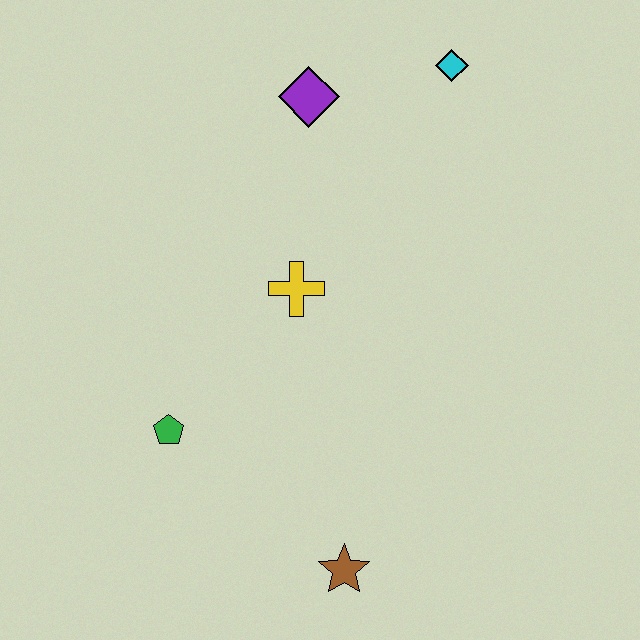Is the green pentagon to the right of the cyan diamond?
No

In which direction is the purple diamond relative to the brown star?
The purple diamond is above the brown star.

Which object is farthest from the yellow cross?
The brown star is farthest from the yellow cross.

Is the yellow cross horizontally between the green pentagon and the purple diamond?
Yes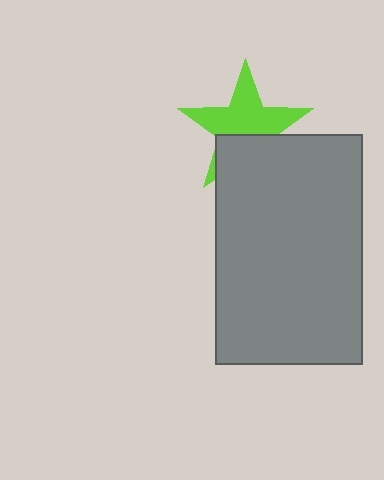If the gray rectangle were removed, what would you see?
You would see the complete lime star.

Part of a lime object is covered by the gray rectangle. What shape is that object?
It is a star.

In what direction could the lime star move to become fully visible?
The lime star could move up. That would shift it out from behind the gray rectangle entirely.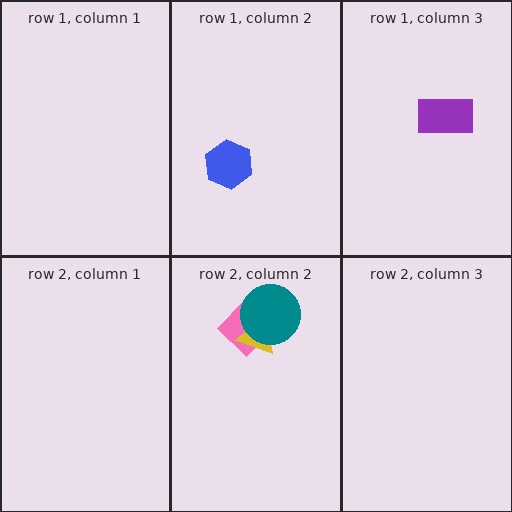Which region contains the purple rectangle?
The row 1, column 3 region.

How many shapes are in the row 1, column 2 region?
1.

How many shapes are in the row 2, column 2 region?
3.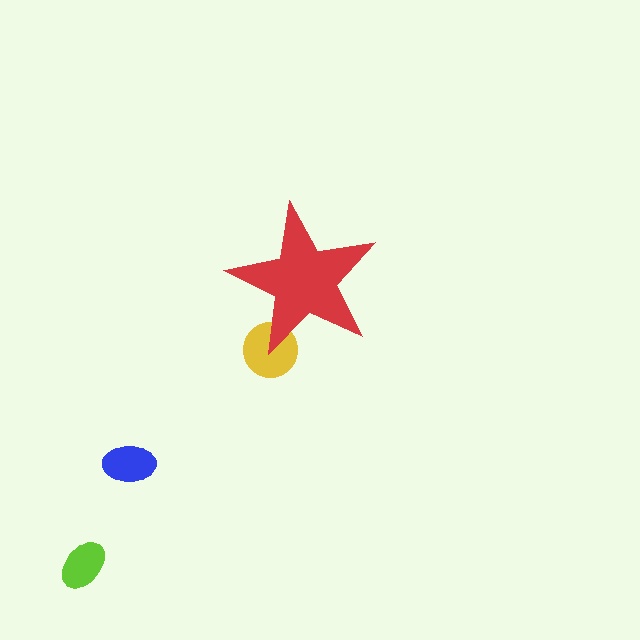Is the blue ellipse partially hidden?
No, the blue ellipse is fully visible.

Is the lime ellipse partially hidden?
No, the lime ellipse is fully visible.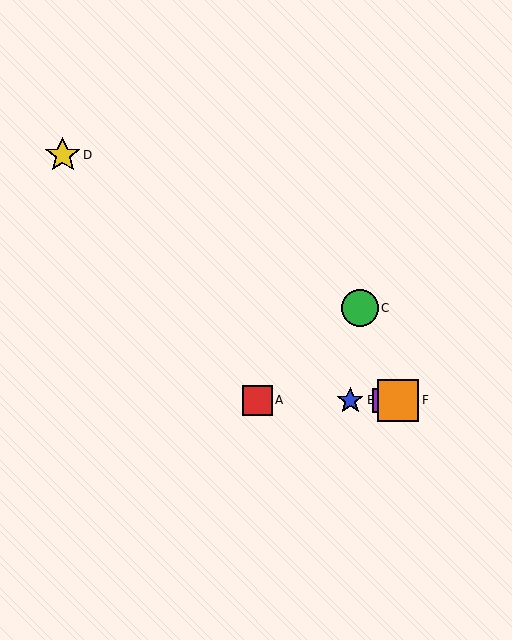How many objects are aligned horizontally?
4 objects (A, B, E, F) are aligned horizontally.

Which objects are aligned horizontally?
Objects A, B, E, F are aligned horizontally.